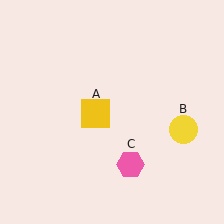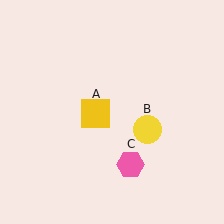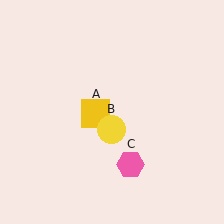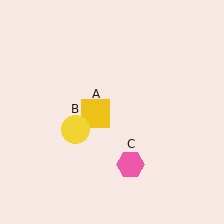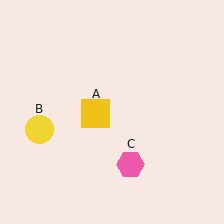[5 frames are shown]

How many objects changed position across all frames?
1 object changed position: yellow circle (object B).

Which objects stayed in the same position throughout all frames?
Yellow square (object A) and pink hexagon (object C) remained stationary.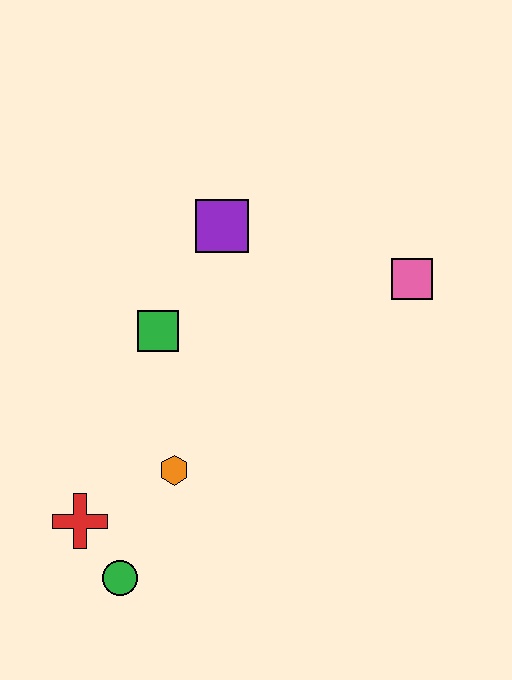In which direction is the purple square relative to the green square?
The purple square is above the green square.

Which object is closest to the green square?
The purple square is closest to the green square.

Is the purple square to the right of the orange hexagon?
Yes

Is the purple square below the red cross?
No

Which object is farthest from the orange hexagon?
The pink square is farthest from the orange hexagon.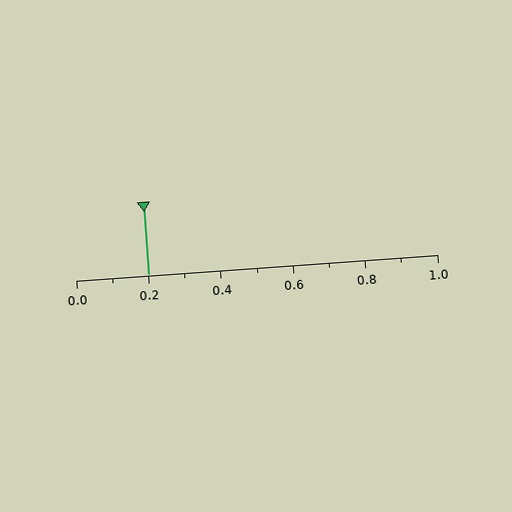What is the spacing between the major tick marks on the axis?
The major ticks are spaced 0.2 apart.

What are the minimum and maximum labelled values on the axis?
The axis runs from 0.0 to 1.0.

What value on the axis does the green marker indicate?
The marker indicates approximately 0.2.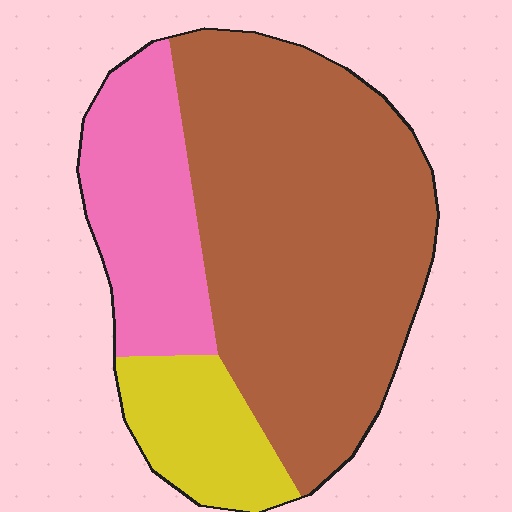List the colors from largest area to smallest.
From largest to smallest: brown, pink, yellow.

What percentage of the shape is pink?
Pink takes up about one quarter (1/4) of the shape.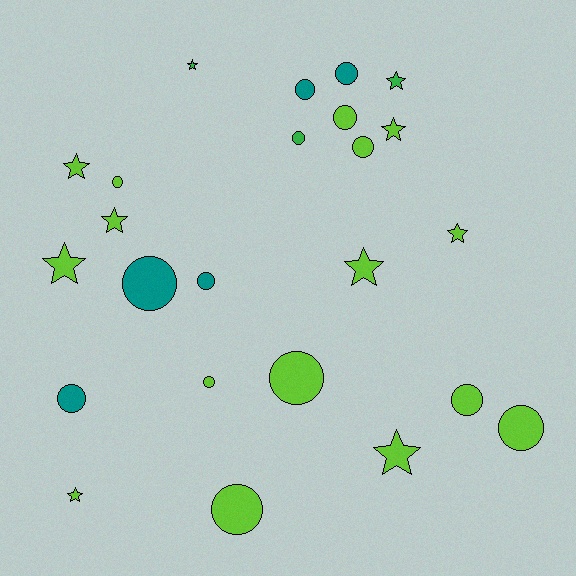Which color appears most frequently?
Lime, with 16 objects.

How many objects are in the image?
There are 24 objects.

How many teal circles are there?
There are 5 teal circles.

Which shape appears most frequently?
Circle, with 14 objects.